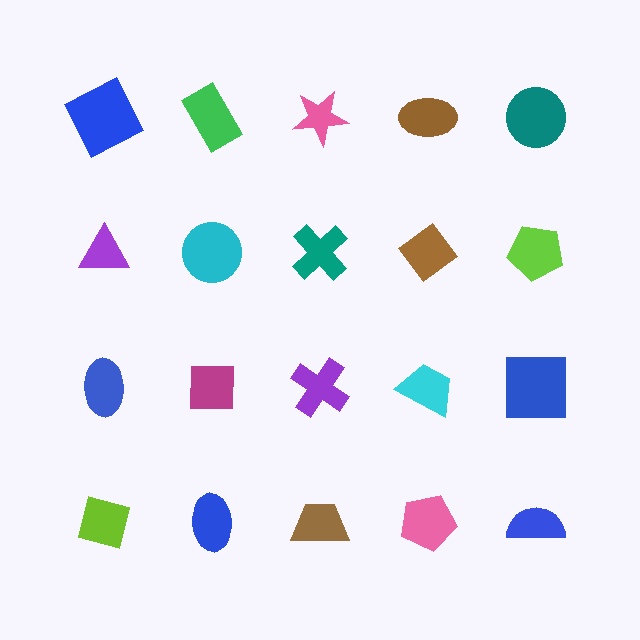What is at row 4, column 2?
A blue ellipse.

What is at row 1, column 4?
A brown ellipse.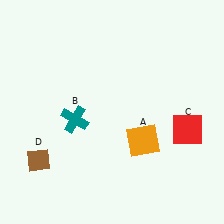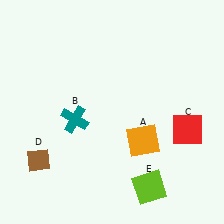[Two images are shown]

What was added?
A lime square (E) was added in Image 2.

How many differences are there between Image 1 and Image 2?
There is 1 difference between the two images.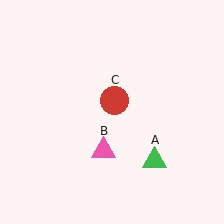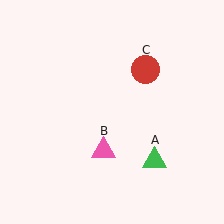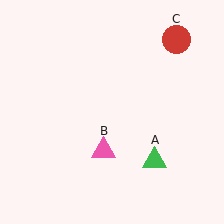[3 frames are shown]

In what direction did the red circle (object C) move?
The red circle (object C) moved up and to the right.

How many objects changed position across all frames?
1 object changed position: red circle (object C).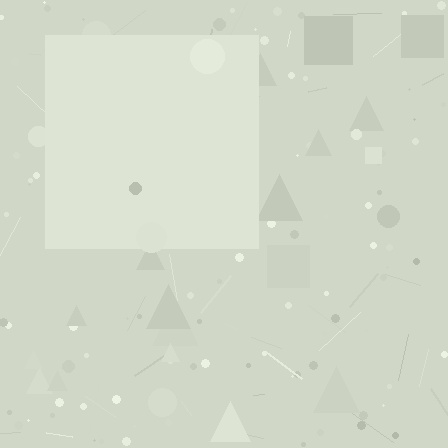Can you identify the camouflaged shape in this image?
The camouflaged shape is a square.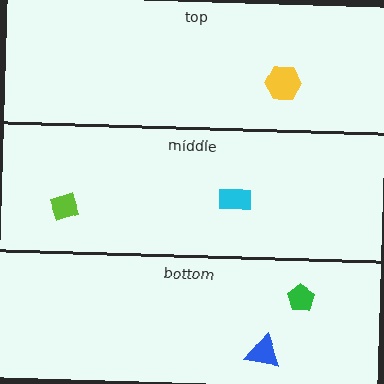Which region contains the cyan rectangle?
The middle region.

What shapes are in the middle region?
The cyan rectangle, the lime diamond.